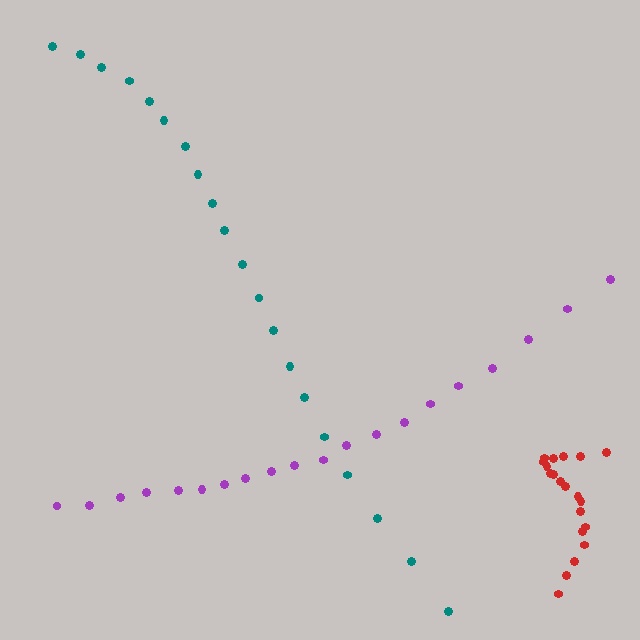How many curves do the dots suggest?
There are 3 distinct paths.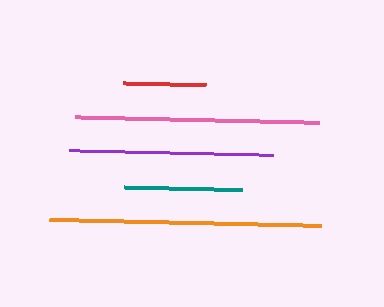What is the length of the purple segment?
The purple segment is approximately 204 pixels long.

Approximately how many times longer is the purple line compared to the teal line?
The purple line is approximately 1.7 times the length of the teal line.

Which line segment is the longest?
The orange line is the longest at approximately 271 pixels.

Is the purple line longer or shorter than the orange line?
The orange line is longer than the purple line.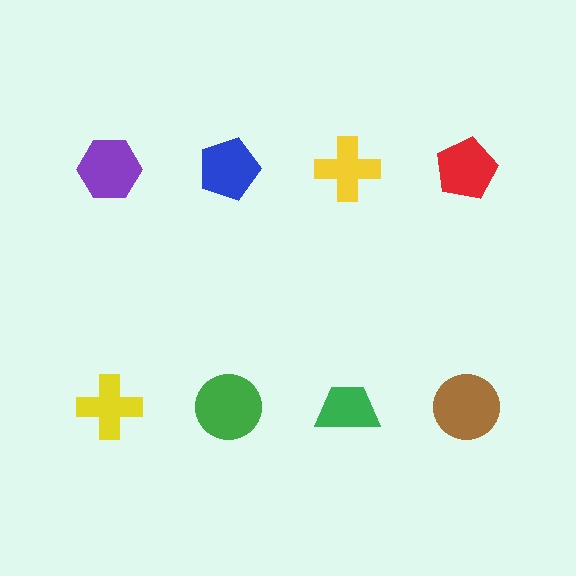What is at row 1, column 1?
A purple hexagon.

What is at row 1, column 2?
A blue pentagon.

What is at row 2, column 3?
A green trapezoid.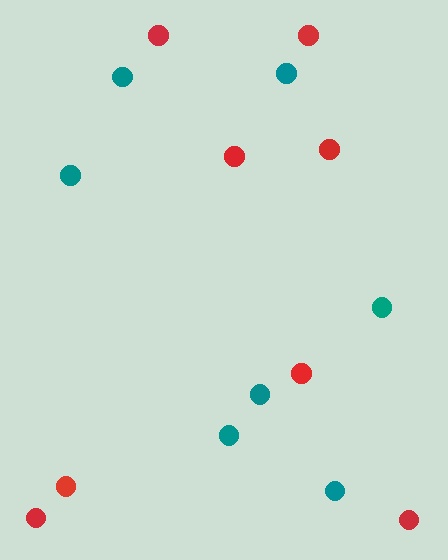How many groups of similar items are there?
There are 2 groups: one group of red circles (8) and one group of teal circles (7).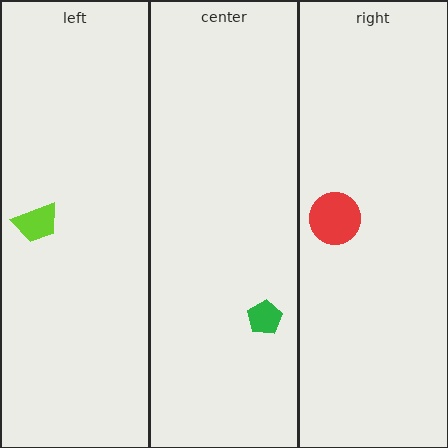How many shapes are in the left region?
1.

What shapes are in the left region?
The lime trapezoid.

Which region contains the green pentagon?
The center region.